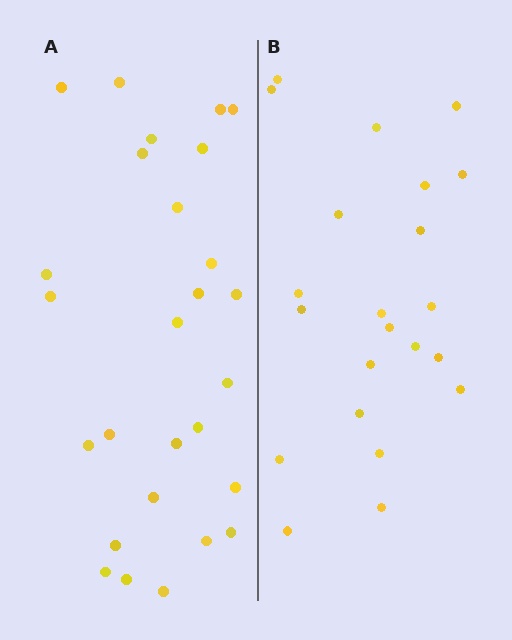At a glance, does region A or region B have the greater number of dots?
Region A (the left region) has more dots.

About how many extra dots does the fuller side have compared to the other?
Region A has about 5 more dots than region B.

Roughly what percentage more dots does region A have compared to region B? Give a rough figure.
About 25% more.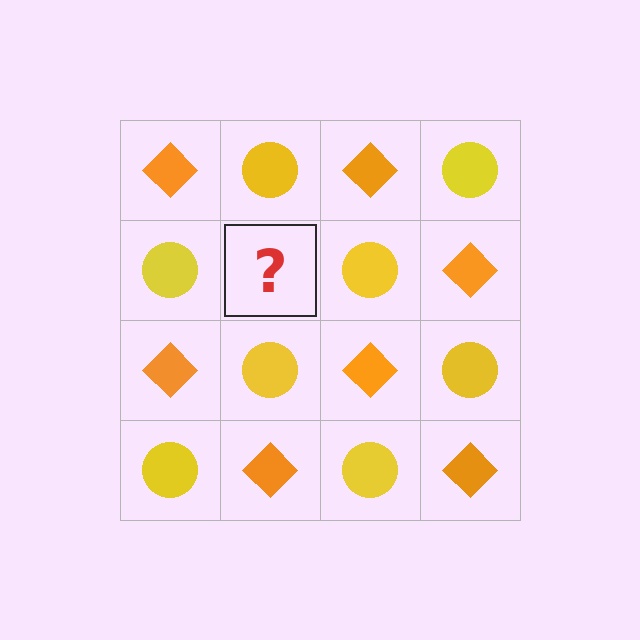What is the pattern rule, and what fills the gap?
The rule is that it alternates orange diamond and yellow circle in a checkerboard pattern. The gap should be filled with an orange diamond.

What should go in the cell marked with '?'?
The missing cell should contain an orange diamond.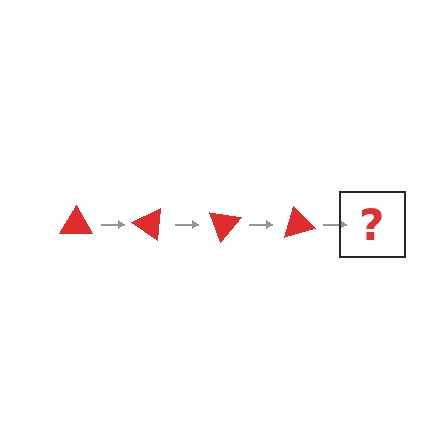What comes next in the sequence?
The next element should be a red triangle rotated 140 degrees.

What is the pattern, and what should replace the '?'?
The pattern is that the triangle rotates 35 degrees each step. The '?' should be a red triangle rotated 140 degrees.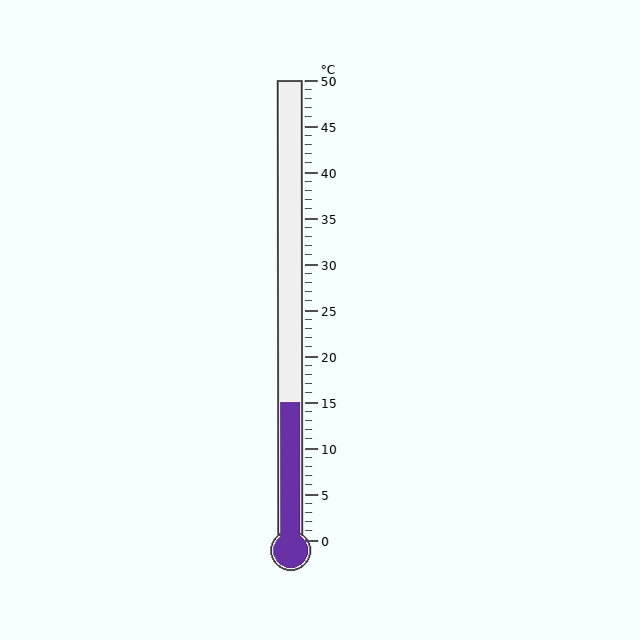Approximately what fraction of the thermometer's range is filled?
The thermometer is filled to approximately 30% of its range.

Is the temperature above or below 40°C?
The temperature is below 40°C.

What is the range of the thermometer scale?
The thermometer scale ranges from 0°C to 50°C.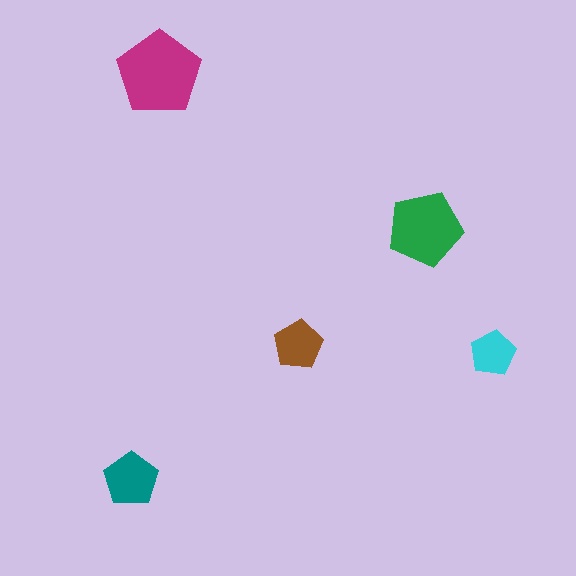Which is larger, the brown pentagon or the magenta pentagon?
The magenta one.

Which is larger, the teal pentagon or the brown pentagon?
The teal one.